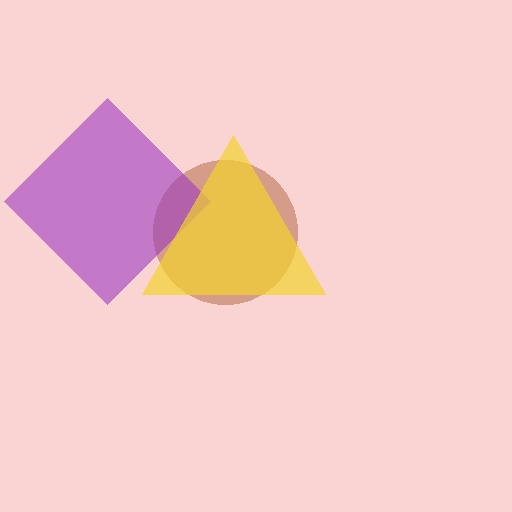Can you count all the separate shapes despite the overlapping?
Yes, there are 3 separate shapes.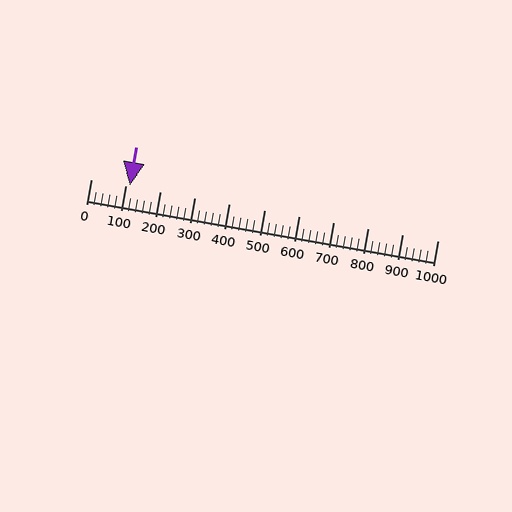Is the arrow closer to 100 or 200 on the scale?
The arrow is closer to 100.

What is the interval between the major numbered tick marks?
The major tick marks are spaced 100 units apart.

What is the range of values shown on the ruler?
The ruler shows values from 0 to 1000.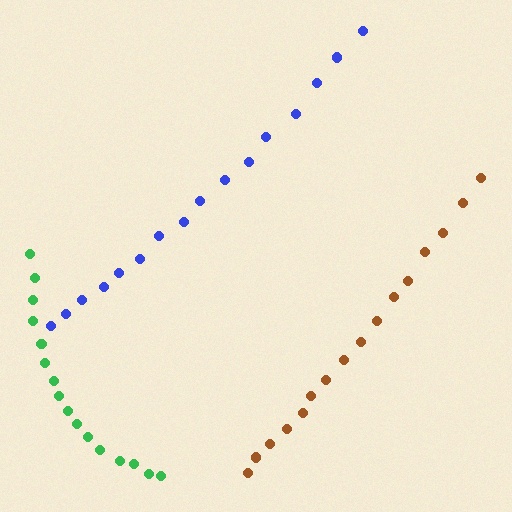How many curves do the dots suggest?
There are 3 distinct paths.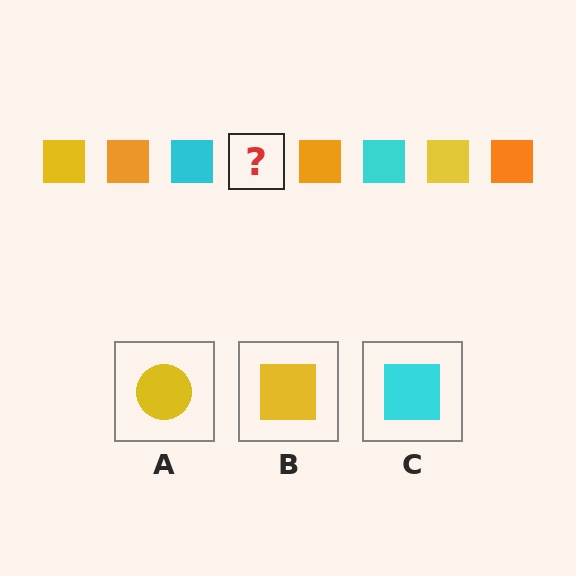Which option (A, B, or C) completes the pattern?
B.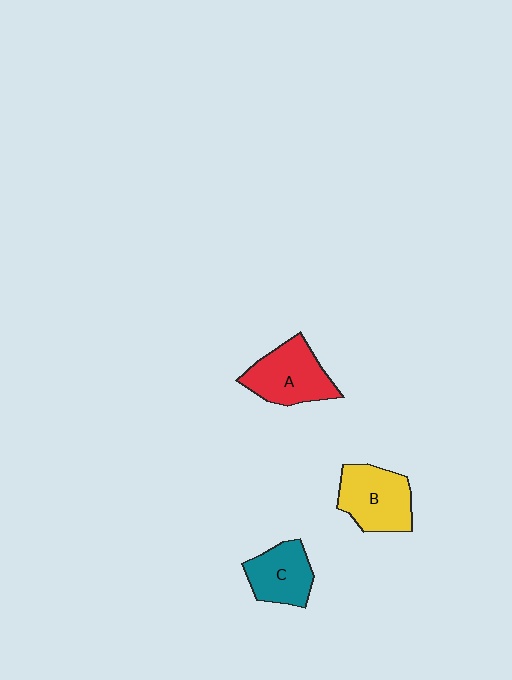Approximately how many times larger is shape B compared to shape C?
Approximately 1.3 times.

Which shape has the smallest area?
Shape C (teal).